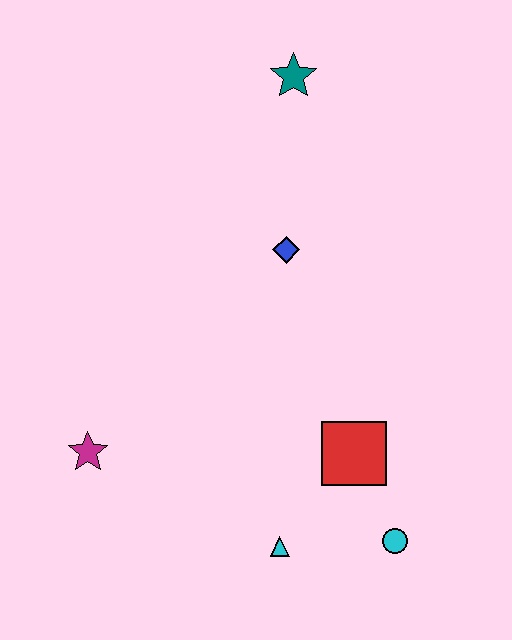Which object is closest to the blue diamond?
The teal star is closest to the blue diamond.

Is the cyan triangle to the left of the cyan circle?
Yes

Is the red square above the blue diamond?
No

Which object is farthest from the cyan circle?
The teal star is farthest from the cyan circle.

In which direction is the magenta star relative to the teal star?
The magenta star is below the teal star.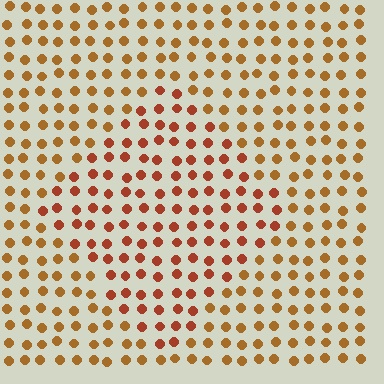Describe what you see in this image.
The image is filled with small brown elements in a uniform arrangement. A diamond-shaped region is visible where the elements are tinted to a slightly different hue, forming a subtle color boundary.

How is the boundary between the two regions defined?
The boundary is defined purely by a slight shift in hue (about 23 degrees). Spacing, size, and orientation are identical on both sides.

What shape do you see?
I see a diamond.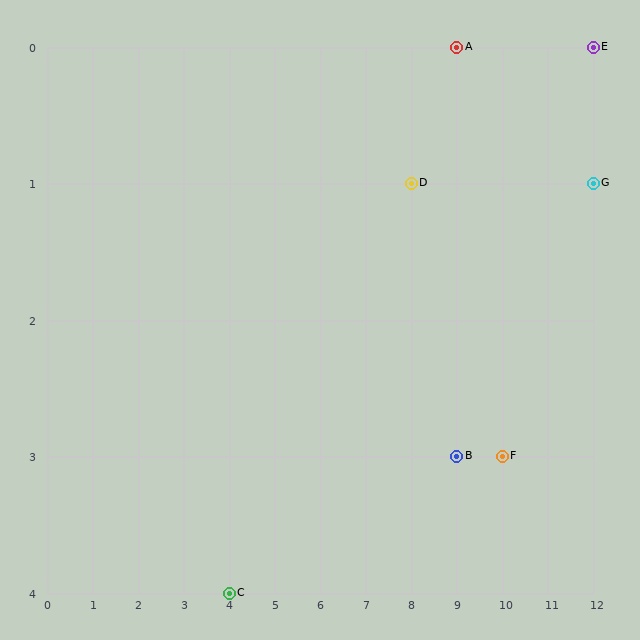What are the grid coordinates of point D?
Point D is at grid coordinates (8, 1).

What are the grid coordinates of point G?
Point G is at grid coordinates (12, 1).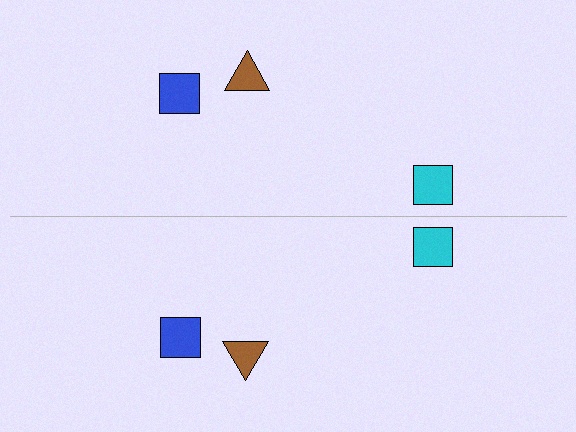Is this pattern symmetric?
Yes, this pattern has bilateral (reflection) symmetry.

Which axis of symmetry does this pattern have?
The pattern has a horizontal axis of symmetry running through the center of the image.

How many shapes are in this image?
There are 6 shapes in this image.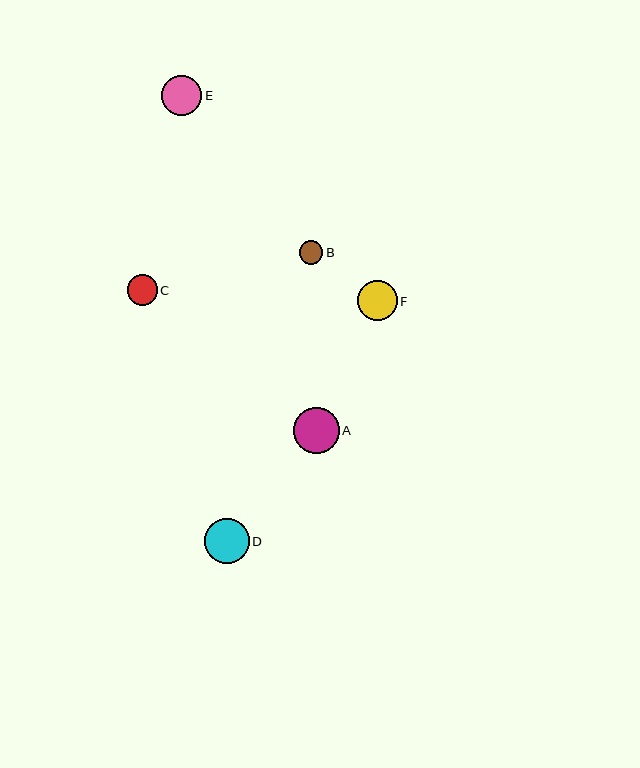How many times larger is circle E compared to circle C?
Circle E is approximately 1.3 times the size of circle C.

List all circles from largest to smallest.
From largest to smallest: A, D, E, F, C, B.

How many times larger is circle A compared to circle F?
Circle A is approximately 1.2 times the size of circle F.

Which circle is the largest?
Circle A is the largest with a size of approximately 46 pixels.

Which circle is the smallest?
Circle B is the smallest with a size of approximately 23 pixels.